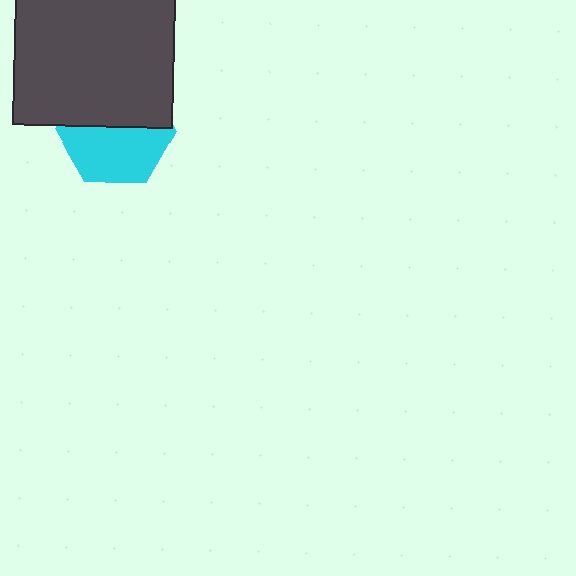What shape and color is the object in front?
The object in front is a dark gray rectangle.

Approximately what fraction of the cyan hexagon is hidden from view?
Roughly 46% of the cyan hexagon is hidden behind the dark gray rectangle.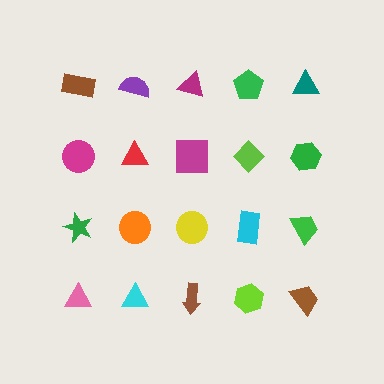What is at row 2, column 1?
A magenta circle.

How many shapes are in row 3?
5 shapes.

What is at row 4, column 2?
A cyan triangle.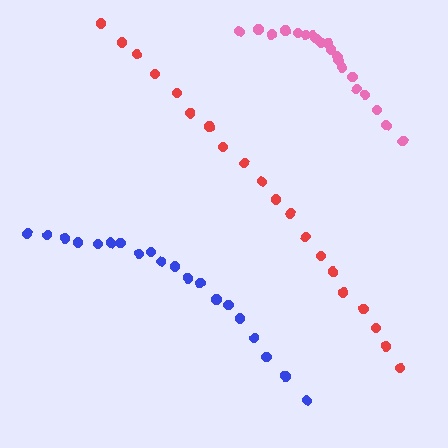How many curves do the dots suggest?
There are 3 distinct paths.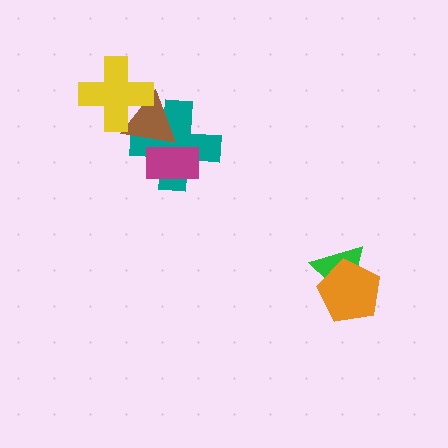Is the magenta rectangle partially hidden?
Yes, it is partially covered by another shape.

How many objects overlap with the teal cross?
2 objects overlap with the teal cross.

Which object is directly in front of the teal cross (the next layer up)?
The magenta rectangle is directly in front of the teal cross.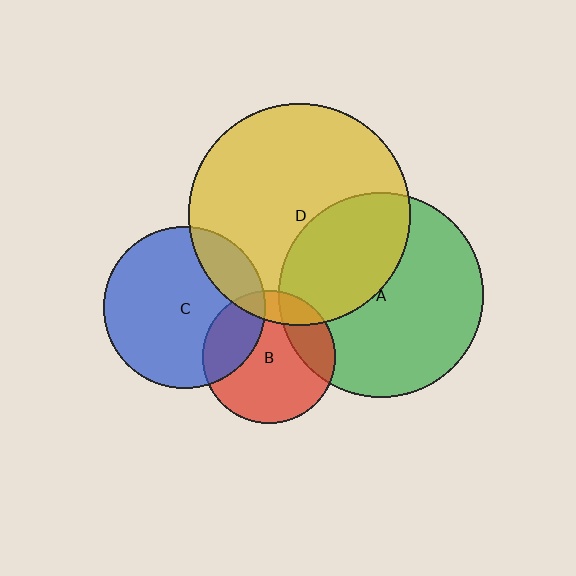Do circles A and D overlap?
Yes.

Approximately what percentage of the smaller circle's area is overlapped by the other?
Approximately 40%.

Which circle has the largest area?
Circle D (yellow).